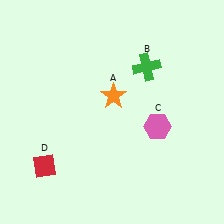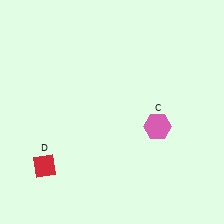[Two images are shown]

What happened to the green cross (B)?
The green cross (B) was removed in Image 2. It was in the top-right area of Image 1.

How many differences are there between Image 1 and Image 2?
There are 2 differences between the two images.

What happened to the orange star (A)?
The orange star (A) was removed in Image 2. It was in the top-right area of Image 1.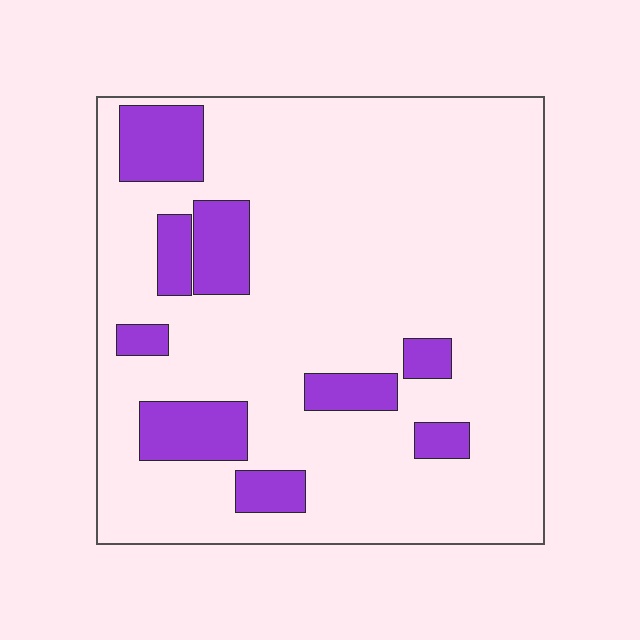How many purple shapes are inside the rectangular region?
9.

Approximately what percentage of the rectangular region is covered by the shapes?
Approximately 15%.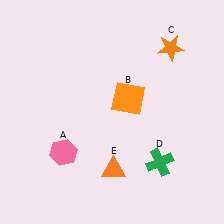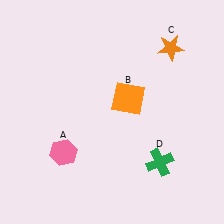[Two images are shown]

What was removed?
The orange triangle (E) was removed in Image 2.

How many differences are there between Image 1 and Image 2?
There is 1 difference between the two images.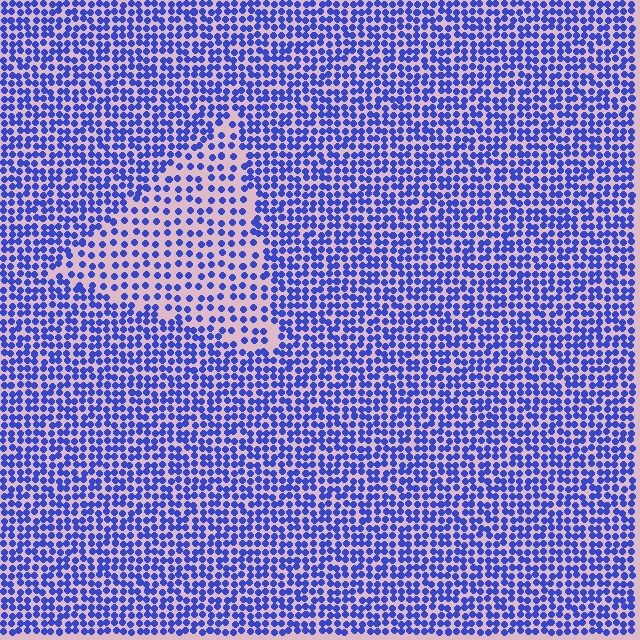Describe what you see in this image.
The image contains small blue elements arranged at two different densities. A triangle-shaped region is visible where the elements are less densely packed than the surrounding area.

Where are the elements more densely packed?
The elements are more densely packed outside the triangle boundary.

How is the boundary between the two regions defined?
The boundary is defined by a change in element density (approximately 1.9x ratio). All elements are the same color, size, and shape.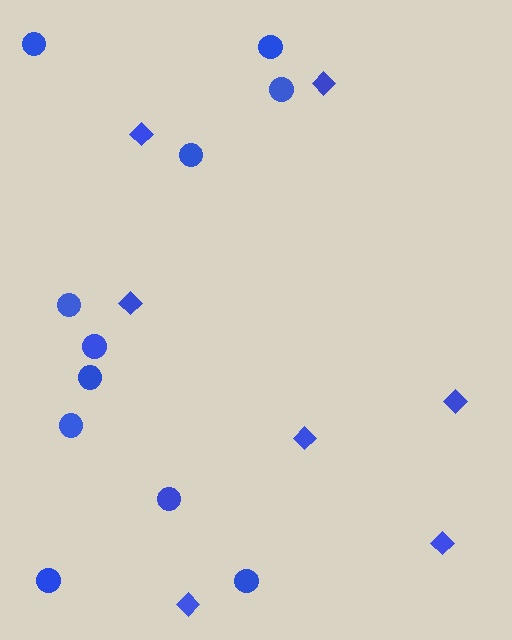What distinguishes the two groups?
There are 2 groups: one group of circles (11) and one group of diamonds (7).